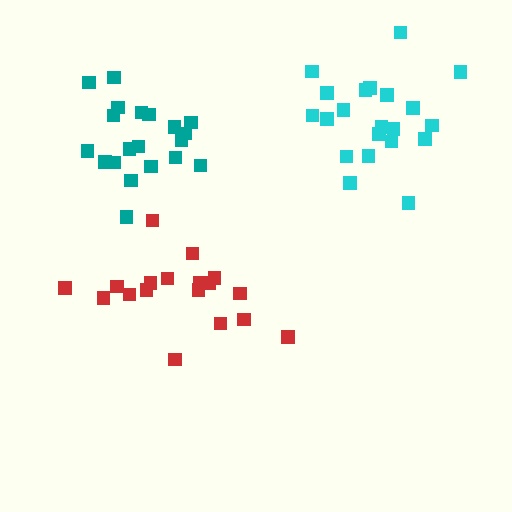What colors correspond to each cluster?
The clusters are colored: red, cyan, teal.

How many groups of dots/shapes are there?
There are 3 groups.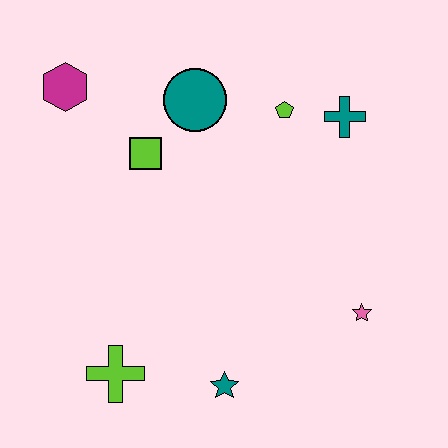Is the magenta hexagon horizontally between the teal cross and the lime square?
No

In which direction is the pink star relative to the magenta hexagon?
The pink star is to the right of the magenta hexagon.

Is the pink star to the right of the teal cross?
Yes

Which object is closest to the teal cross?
The lime pentagon is closest to the teal cross.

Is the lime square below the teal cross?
Yes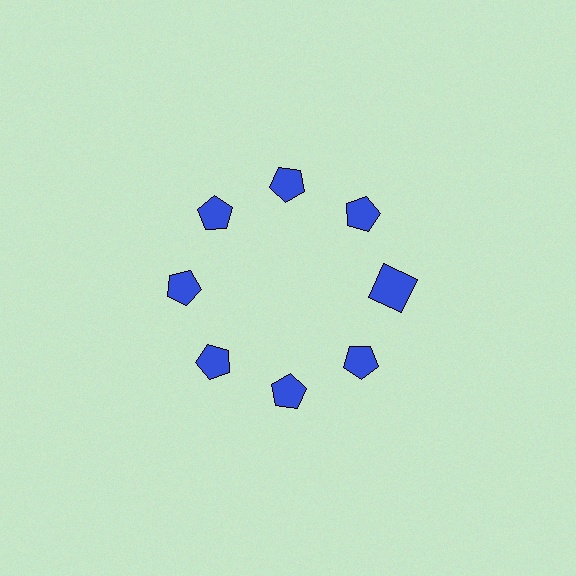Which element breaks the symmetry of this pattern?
The blue square at roughly the 3 o'clock position breaks the symmetry. All other shapes are blue pentagons.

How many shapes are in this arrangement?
There are 8 shapes arranged in a ring pattern.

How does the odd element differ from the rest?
It has a different shape: square instead of pentagon.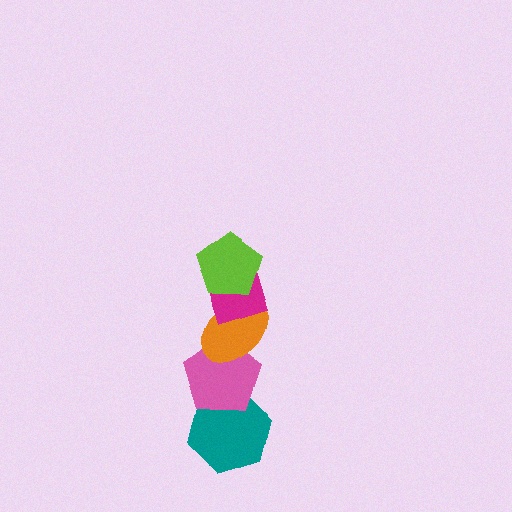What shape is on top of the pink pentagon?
The orange ellipse is on top of the pink pentagon.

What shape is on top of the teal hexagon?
The pink pentagon is on top of the teal hexagon.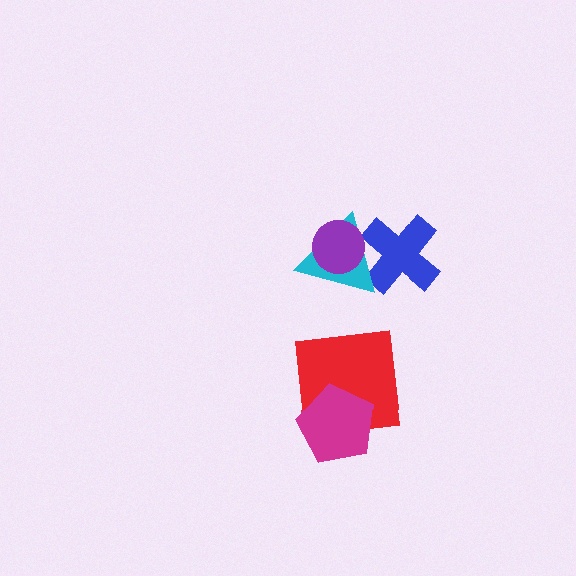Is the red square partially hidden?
Yes, it is partially covered by another shape.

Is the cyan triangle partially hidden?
Yes, it is partially covered by another shape.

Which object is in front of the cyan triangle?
The purple circle is in front of the cyan triangle.